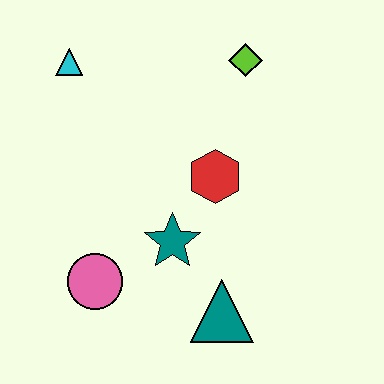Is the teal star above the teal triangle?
Yes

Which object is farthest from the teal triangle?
The cyan triangle is farthest from the teal triangle.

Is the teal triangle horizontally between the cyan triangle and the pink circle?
No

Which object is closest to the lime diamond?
The red hexagon is closest to the lime diamond.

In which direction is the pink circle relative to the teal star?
The pink circle is to the left of the teal star.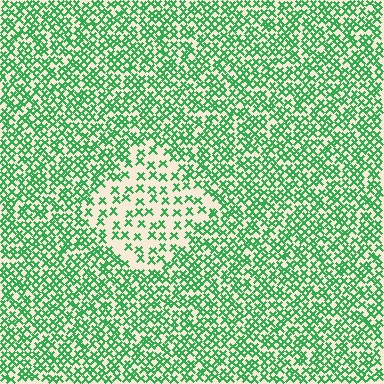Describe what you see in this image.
The image contains small green elements arranged at two different densities. A diamond-shaped region is visible where the elements are less densely packed than the surrounding area.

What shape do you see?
I see a diamond.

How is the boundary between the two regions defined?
The boundary is defined by a change in element density (approximately 2.2x ratio). All elements are the same color, size, and shape.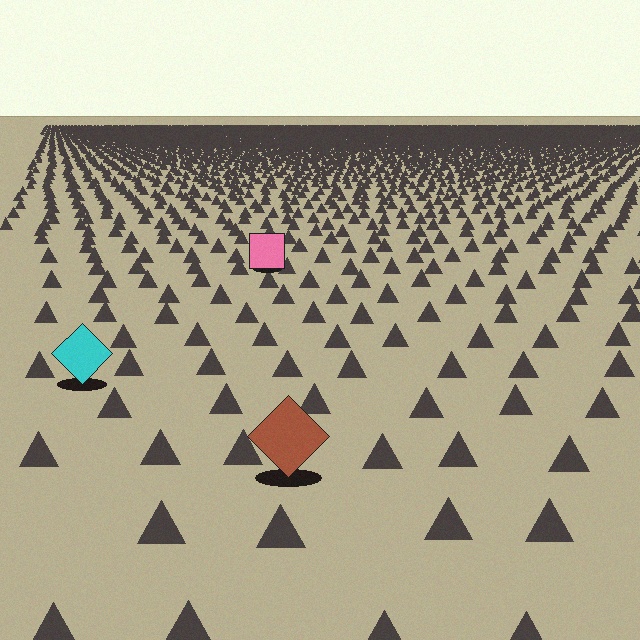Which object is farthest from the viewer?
The pink square is farthest from the viewer. It appears smaller and the ground texture around it is denser.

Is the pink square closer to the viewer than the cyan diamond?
No. The cyan diamond is closer — you can tell from the texture gradient: the ground texture is coarser near it.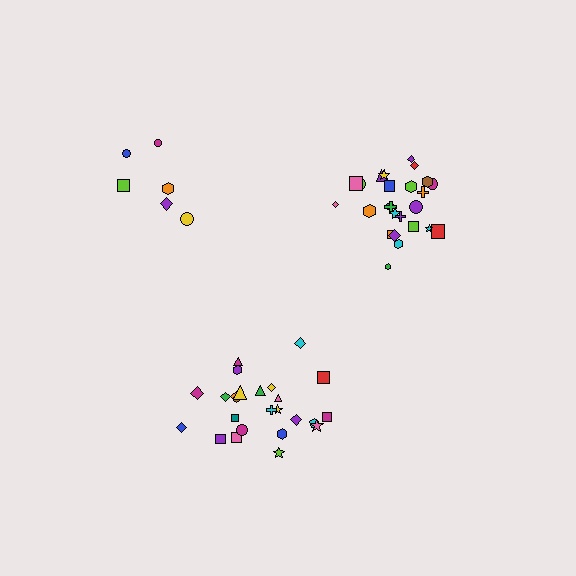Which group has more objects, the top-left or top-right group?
The top-right group.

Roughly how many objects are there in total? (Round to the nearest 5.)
Roughly 55 objects in total.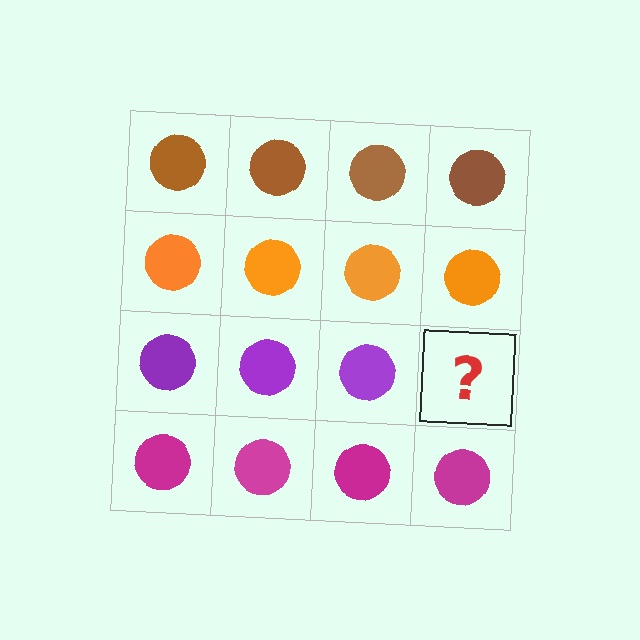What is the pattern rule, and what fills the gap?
The rule is that each row has a consistent color. The gap should be filled with a purple circle.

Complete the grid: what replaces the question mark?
The question mark should be replaced with a purple circle.